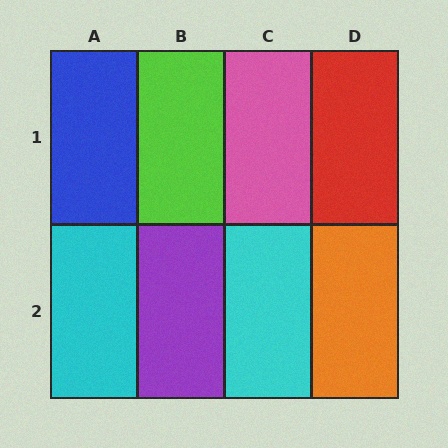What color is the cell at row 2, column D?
Orange.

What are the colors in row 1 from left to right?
Blue, lime, pink, red.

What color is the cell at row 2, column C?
Cyan.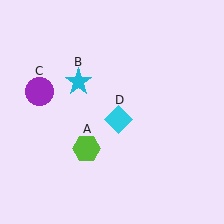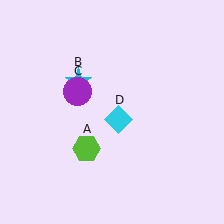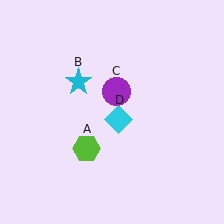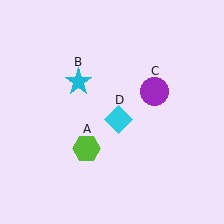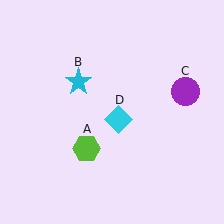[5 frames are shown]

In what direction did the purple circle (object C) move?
The purple circle (object C) moved right.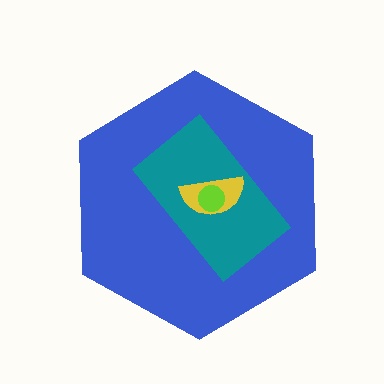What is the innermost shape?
The lime circle.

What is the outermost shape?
The blue hexagon.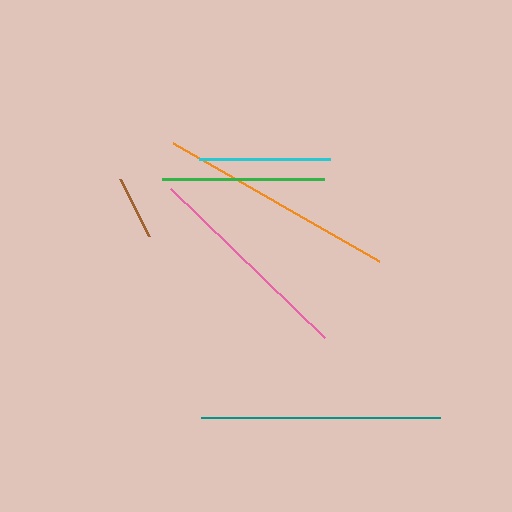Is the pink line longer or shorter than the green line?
The pink line is longer than the green line.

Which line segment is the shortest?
The brown line is the shortest at approximately 64 pixels.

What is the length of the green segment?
The green segment is approximately 162 pixels long.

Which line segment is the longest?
The teal line is the longest at approximately 238 pixels.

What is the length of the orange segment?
The orange segment is approximately 238 pixels long.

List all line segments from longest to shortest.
From longest to shortest: teal, orange, pink, green, cyan, brown.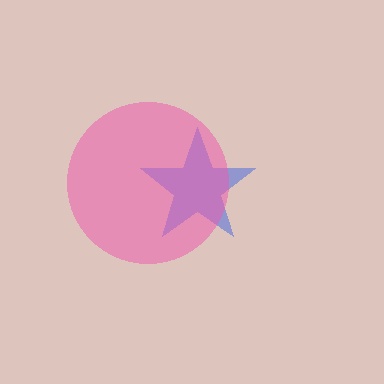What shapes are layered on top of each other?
The layered shapes are: a blue star, a pink circle.